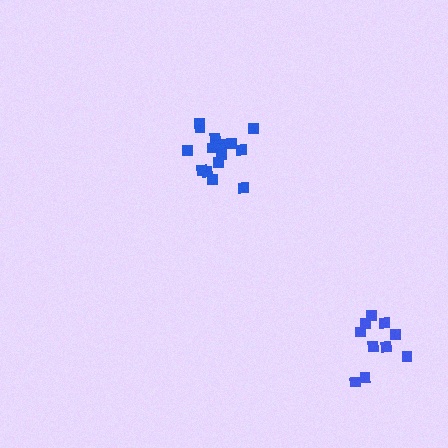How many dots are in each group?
Group 1: 15 dots, Group 2: 10 dots (25 total).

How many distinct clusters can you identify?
There are 2 distinct clusters.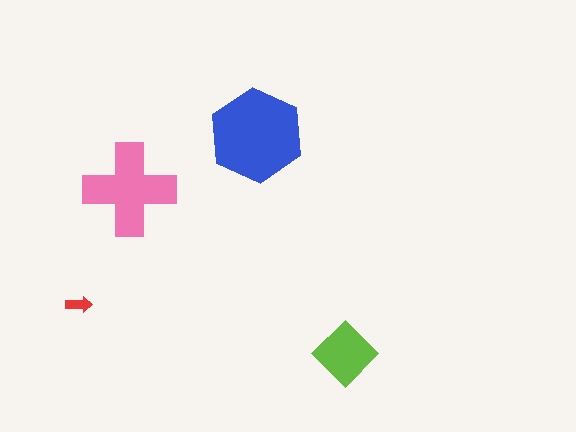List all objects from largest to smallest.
The blue hexagon, the pink cross, the lime diamond, the red arrow.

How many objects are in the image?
There are 4 objects in the image.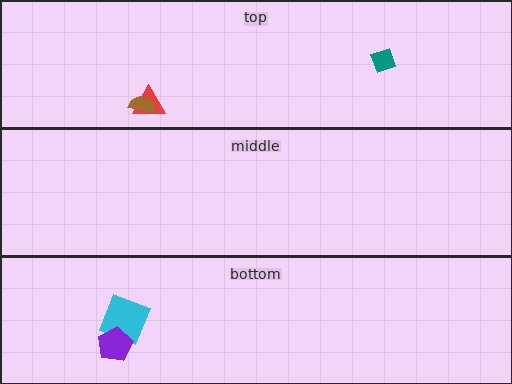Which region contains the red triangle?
The top region.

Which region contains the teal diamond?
The top region.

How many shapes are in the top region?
3.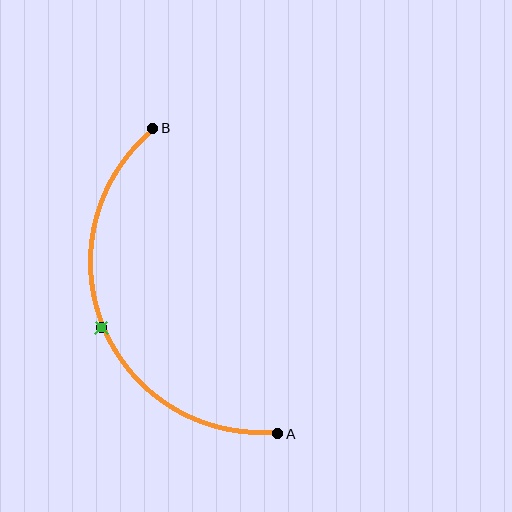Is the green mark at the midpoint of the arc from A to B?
Yes. The green mark lies on the arc at equal arc-length from both A and B — it is the arc midpoint.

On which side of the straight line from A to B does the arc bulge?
The arc bulges to the left of the straight line connecting A and B.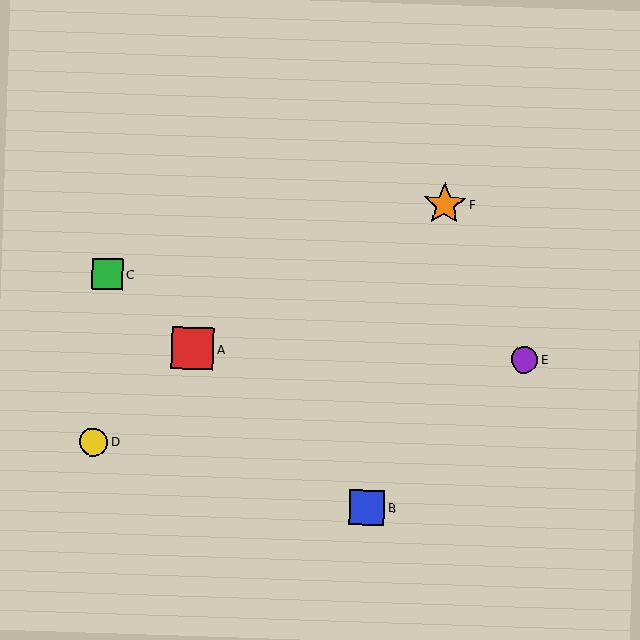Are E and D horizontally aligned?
No, E is at y≈360 and D is at y≈442.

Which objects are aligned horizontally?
Objects A, E are aligned horizontally.